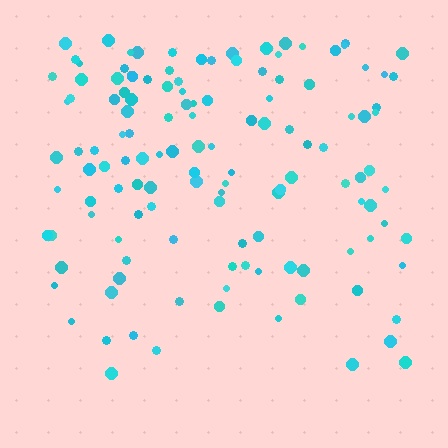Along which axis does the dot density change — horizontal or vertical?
Vertical.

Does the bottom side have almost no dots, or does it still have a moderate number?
Still a moderate number, just noticeably fewer than the top.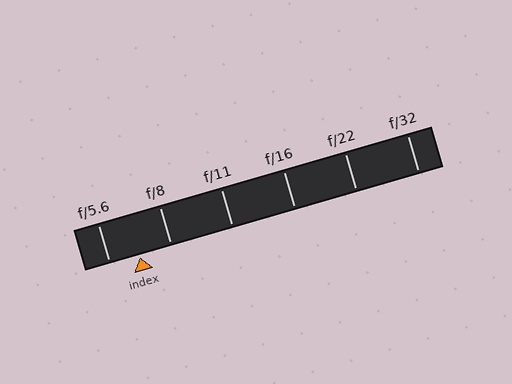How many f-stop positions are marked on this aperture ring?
There are 6 f-stop positions marked.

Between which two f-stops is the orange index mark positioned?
The index mark is between f/5.6 and f/8.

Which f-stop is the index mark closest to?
The index mark is closest to f/5.6.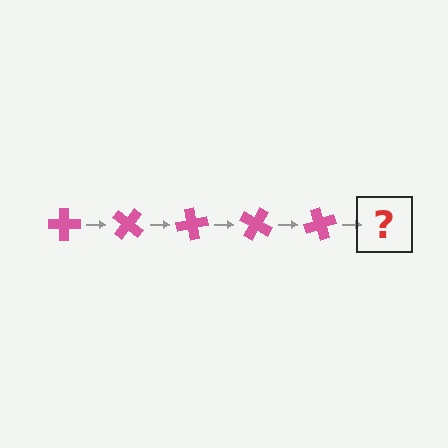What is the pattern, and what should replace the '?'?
The pattern is that the cross rotates 40 degrees each step. The '?' should be a pink cross rotated 200 degrees.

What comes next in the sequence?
The next element should be a pink cross rotated 200 degrees.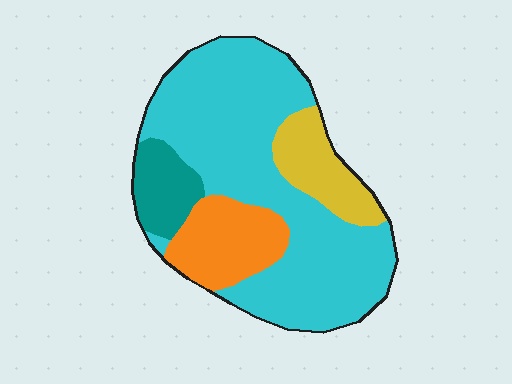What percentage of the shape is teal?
Teal covers roughly 10% of the shape.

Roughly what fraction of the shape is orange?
Orange covers 15% of the shape.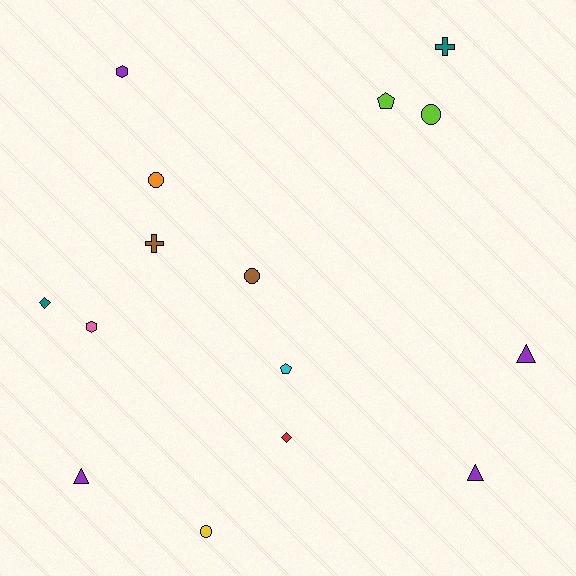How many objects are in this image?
There are 15 objects.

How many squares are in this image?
There are no squares.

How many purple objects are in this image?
There are 4 purple objects.